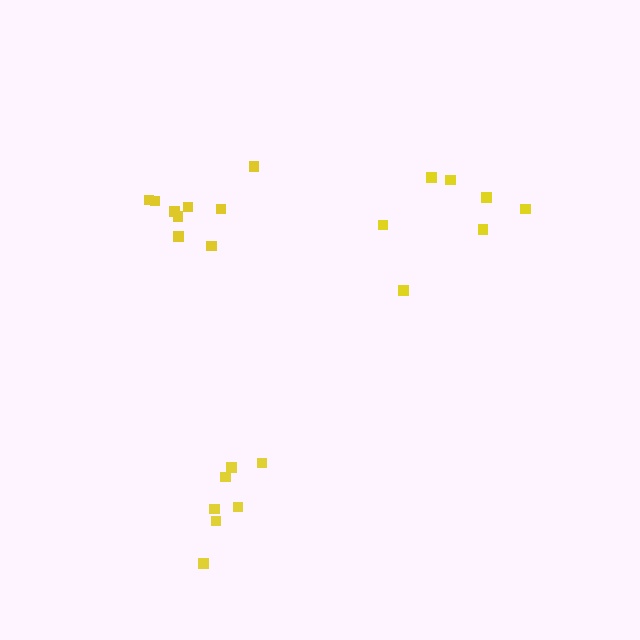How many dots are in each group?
Group 1: 7 dots, Group 2: 7 dots, Group 3: 9 dots (23 total).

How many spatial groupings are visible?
There are 3 spatial groupings.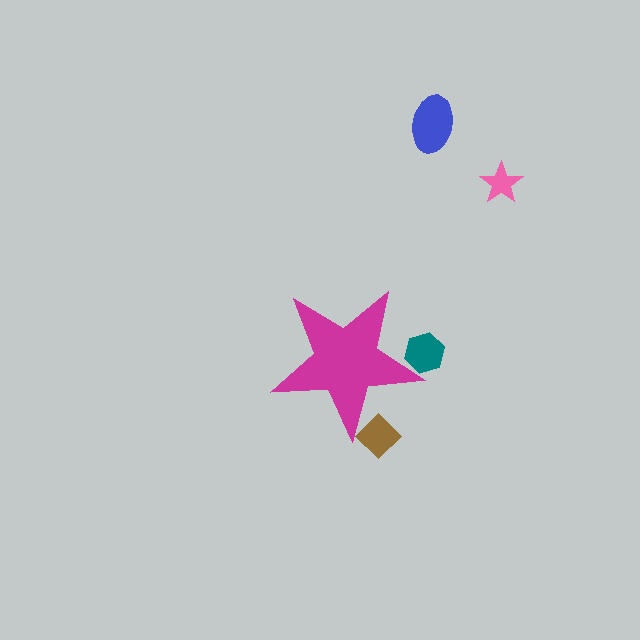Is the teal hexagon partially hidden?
Yes, the teal hexagon is partially hidden behind the magenta star.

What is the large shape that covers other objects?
A magenta star.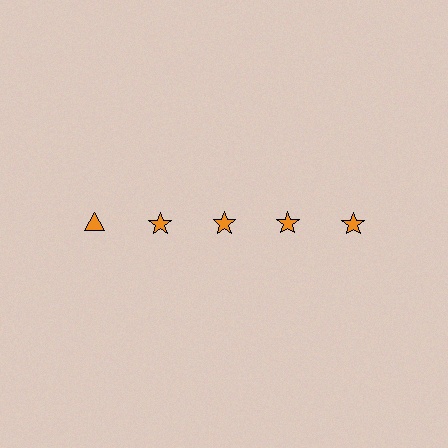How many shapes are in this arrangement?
There are 5 shapes arranged in a grid pattern.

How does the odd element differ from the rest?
It has a different shape: triangle instead of star.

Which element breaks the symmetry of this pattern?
The orange triangle in the top row, leftmost column breaks the symmetry. All other shapes are orange stars.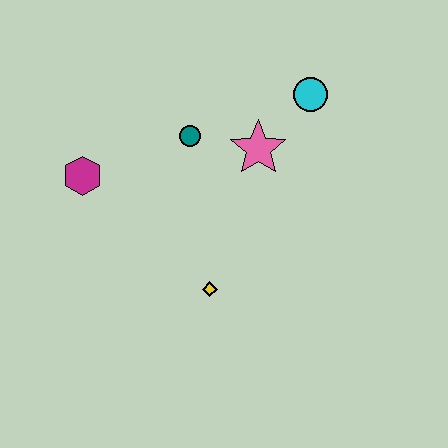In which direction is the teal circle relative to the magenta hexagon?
The teal circle is to the right of the magenta hexagon.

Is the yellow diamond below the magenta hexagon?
Yes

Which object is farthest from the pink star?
The magenta hexagon is farthest from the pink star.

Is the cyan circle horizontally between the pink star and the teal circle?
No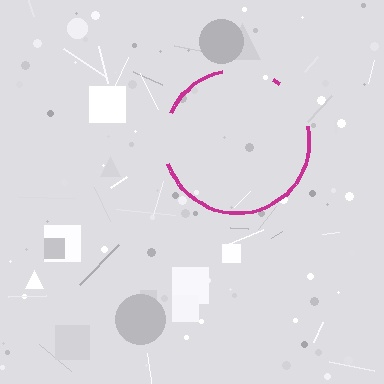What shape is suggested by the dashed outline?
The dashed outline suggests a circle.